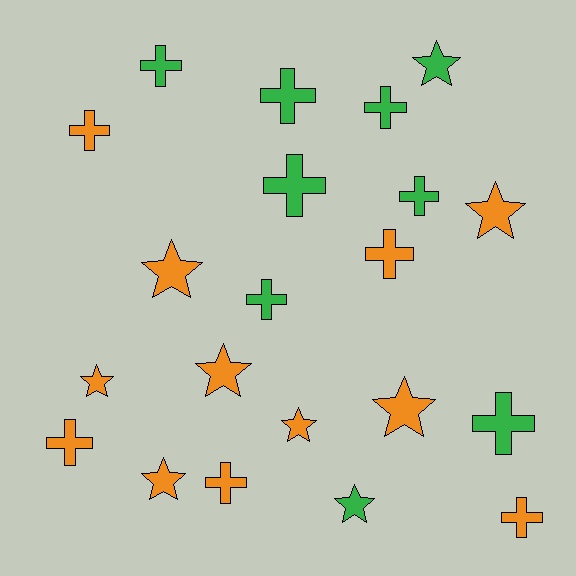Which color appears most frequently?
Orange, with 12 objects.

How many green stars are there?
There are 2 green stars.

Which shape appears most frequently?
Cross, with 12 objects.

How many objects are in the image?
There are 21 objects.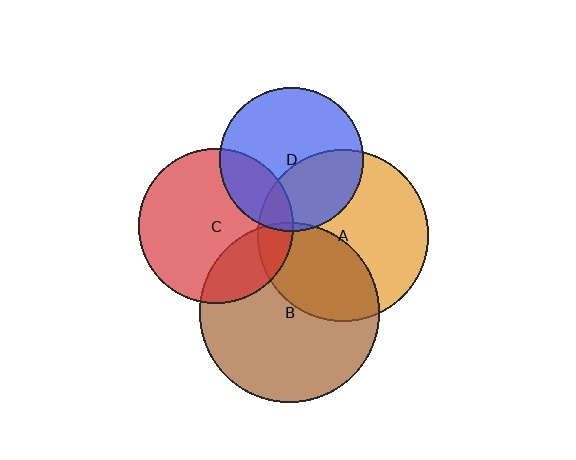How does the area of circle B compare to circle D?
Approximately 1.6 times.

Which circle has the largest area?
Circle B (brown).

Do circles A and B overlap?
Yes.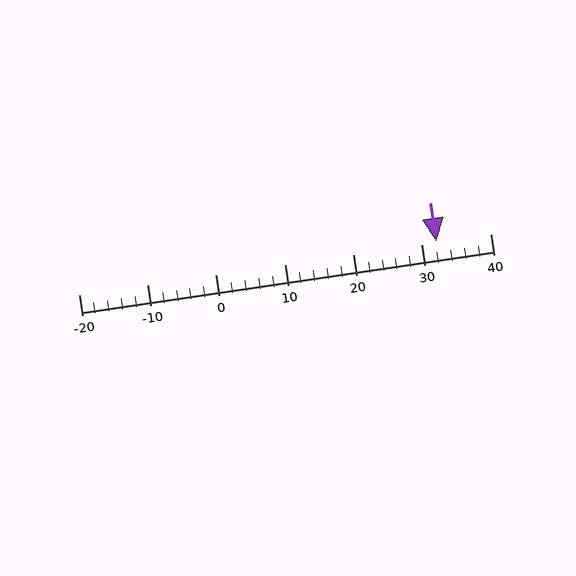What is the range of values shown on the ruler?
The ruler shows values from -20 to 40.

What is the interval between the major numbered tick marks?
The major tick marks are spaced 10 units apart.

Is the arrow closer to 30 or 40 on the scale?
The arrow is closer to 30.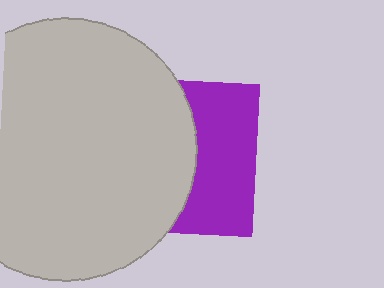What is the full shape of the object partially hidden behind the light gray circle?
The partially hidden object is a purple square.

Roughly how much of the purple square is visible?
A small part of it is visible (roughly 44%).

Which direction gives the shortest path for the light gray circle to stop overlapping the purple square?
Moving left gives the shortest separation.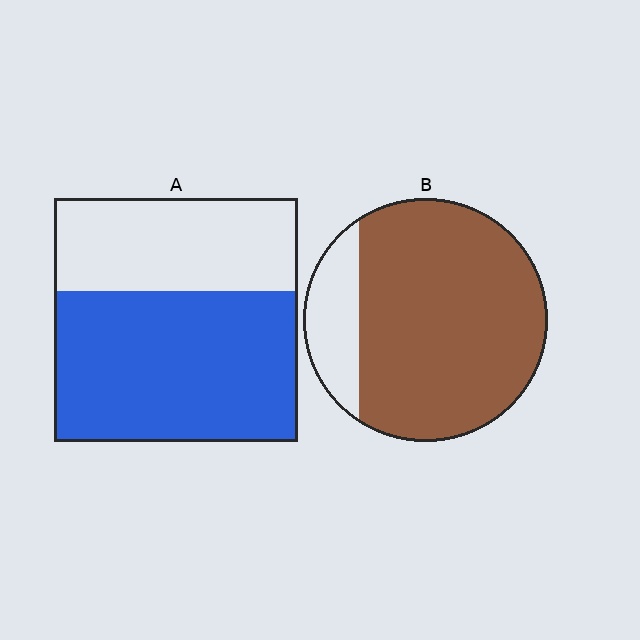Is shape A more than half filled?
Yes.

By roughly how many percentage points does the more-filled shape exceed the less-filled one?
By roughly 20 percentage points (B over A).